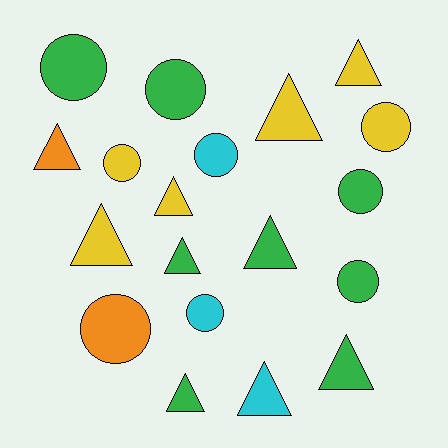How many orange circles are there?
There is 1 orange circle.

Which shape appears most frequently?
Triangle, with 10 objects.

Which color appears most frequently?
Green, with 8 objects.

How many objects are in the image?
There are 19 objects.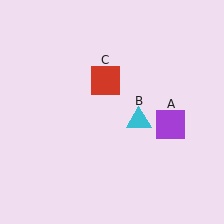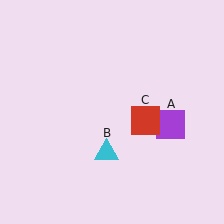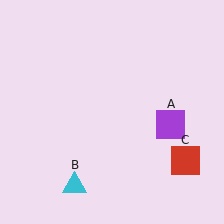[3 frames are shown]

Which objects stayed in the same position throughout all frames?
Purple square (object A) remained stationary.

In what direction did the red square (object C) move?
The red square (object C) moved down and to the right.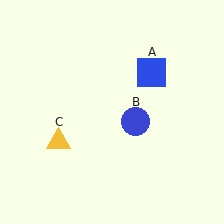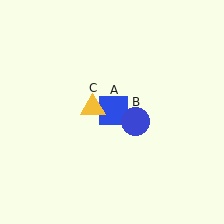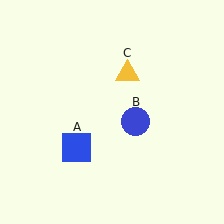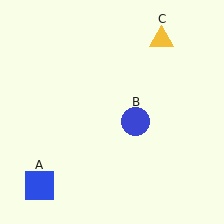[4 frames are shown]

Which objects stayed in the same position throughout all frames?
Blue circle (object B) remained stationary.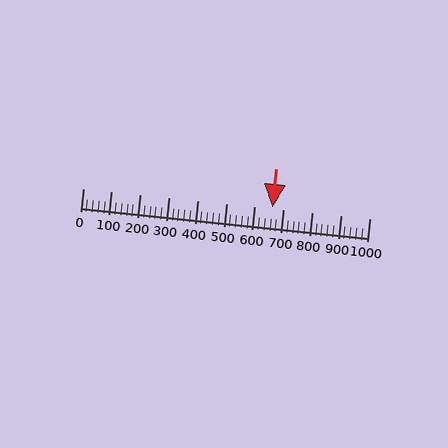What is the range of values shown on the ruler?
The ruler shows values from 0 to 1000.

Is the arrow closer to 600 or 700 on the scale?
The arrow is closer to 700.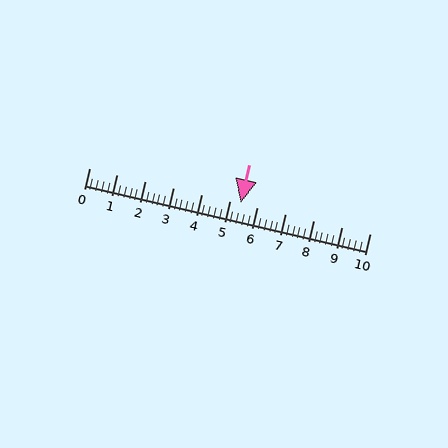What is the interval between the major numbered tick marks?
The major tick marks are spaced 1 units apart.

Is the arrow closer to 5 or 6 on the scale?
The arrow is closer to 5.